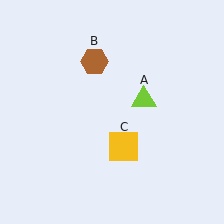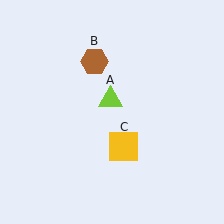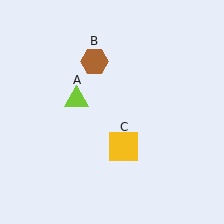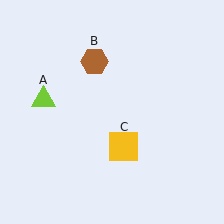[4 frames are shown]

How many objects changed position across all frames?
1 object changed position: lime triangle (object A).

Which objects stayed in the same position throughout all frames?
Brown hexagon (object B) and yellow square (object C) remained stationary.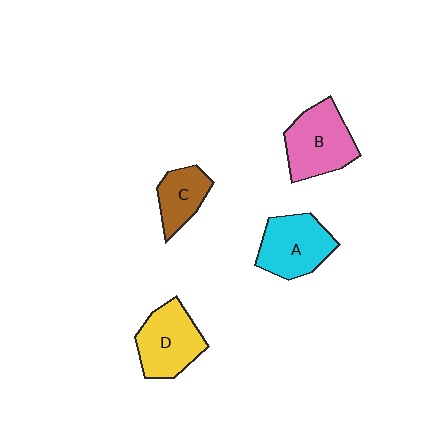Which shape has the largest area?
Shape B (pink).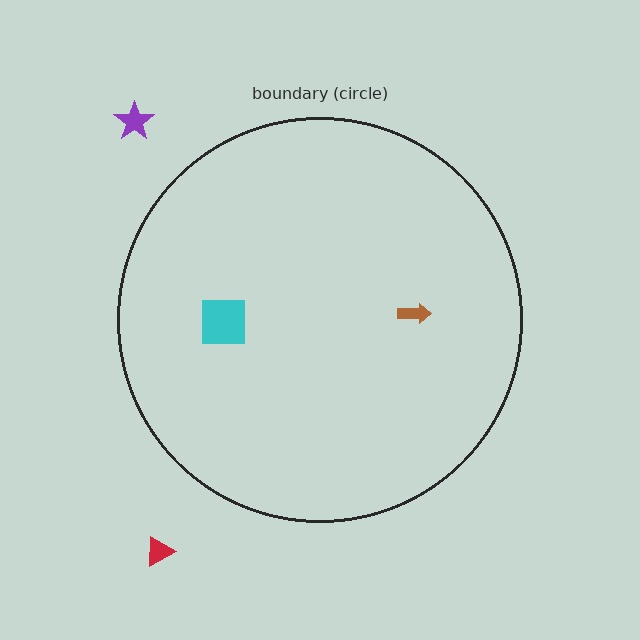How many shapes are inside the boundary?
2 inside, 2 outside.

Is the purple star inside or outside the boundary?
Outside.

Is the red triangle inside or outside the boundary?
Outside.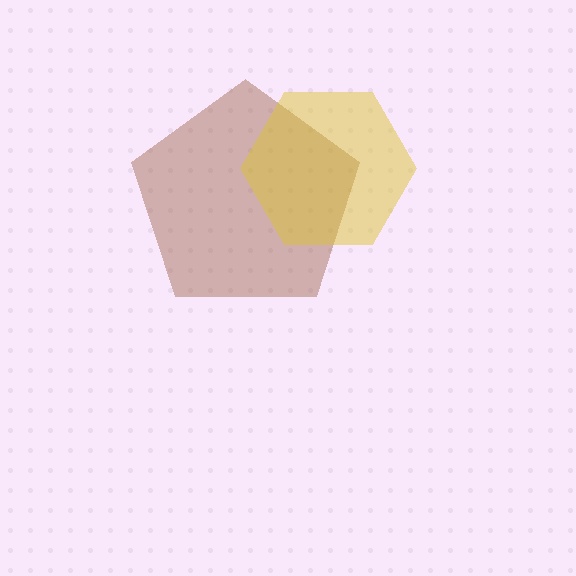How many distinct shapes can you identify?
There are 2 distinct shapes: a brown pentagon, a yellow hexagon.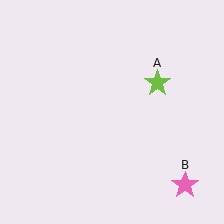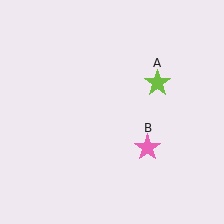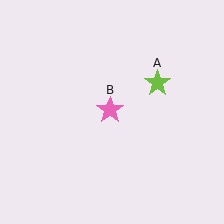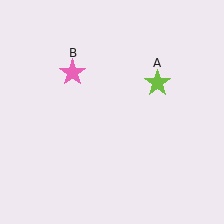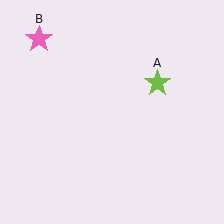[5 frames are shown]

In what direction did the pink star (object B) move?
The pink star (object B) moved up and to the left.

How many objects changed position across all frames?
1 object changed position: pink star (object B).